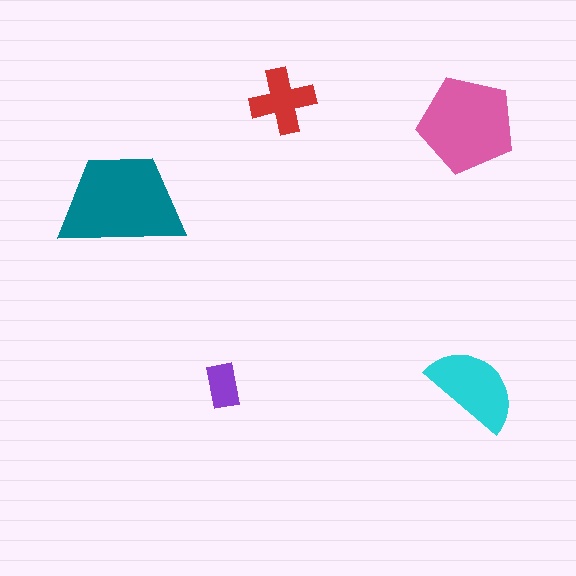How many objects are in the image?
There are 5 objects in the image.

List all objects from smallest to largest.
The purple rectangle, the red cross, the cyan semicircle, the pink pentagon, the teal trapezoid.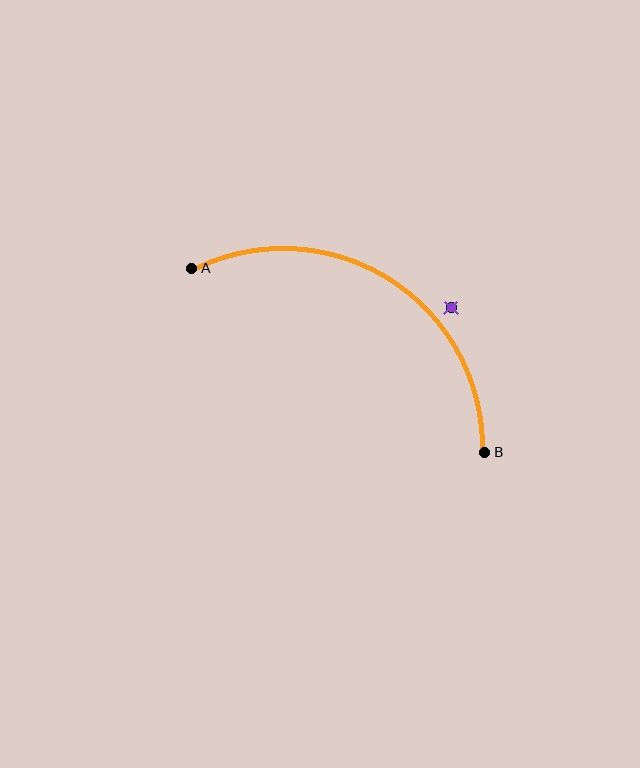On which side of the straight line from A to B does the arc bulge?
The arc bulges above the straight line connecting A and B.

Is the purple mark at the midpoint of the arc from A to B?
No — the purple mark does not lie on the arc at all. It sits slightly outside the curve.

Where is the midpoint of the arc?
The arc midpoint is the point on the curve farthest from the straight line joining A and B. It sits above that line.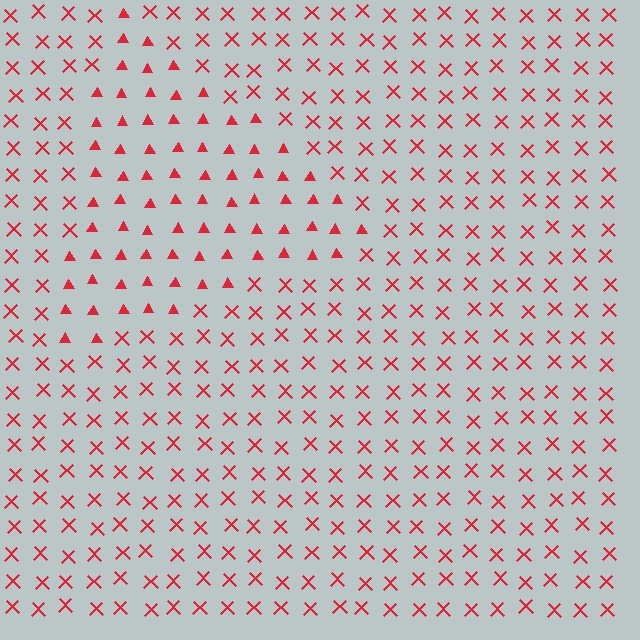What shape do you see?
I see a triangle.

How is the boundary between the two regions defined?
The boundary is defined by a change in element shape: triangles inside vs. X marks outside. All elements share the same color and spacing.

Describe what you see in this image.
The image is filled with small red elements arranged in a uniform grid. A triangle-shaped region contains triangles, while the surrounding area contains X marks. The boundary is defined purely by the change in element shape.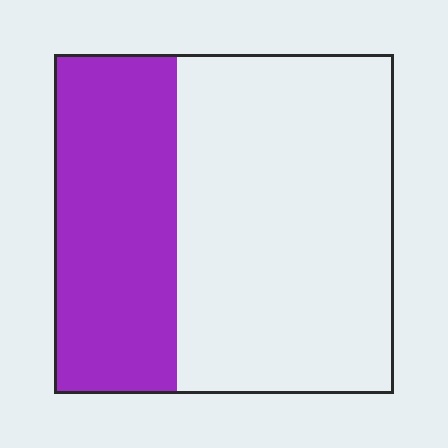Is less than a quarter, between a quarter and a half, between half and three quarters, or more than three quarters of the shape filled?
Between a quarter and a half.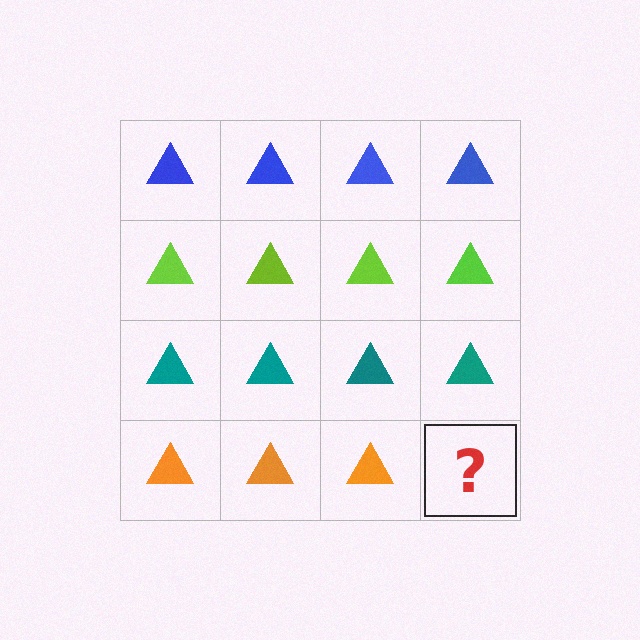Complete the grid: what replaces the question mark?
The question mark should be replaced with an orange triangle.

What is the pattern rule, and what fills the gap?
The rule is that each row has a consistent color. The gap should be filled with an orange triangle.